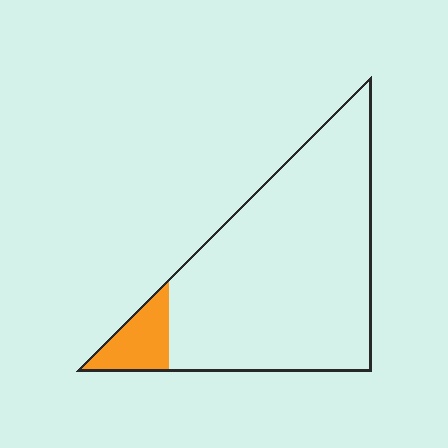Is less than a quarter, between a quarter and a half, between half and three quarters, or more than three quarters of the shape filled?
Less than a quarter.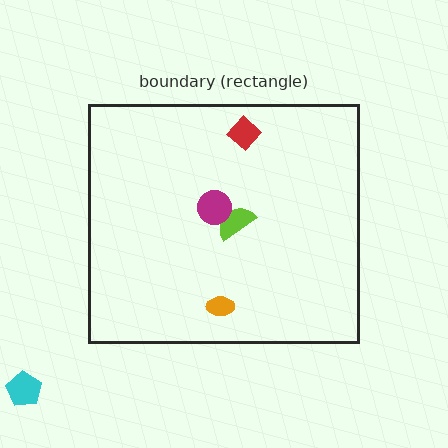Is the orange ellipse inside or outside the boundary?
Inside.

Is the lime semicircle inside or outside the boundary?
Inside.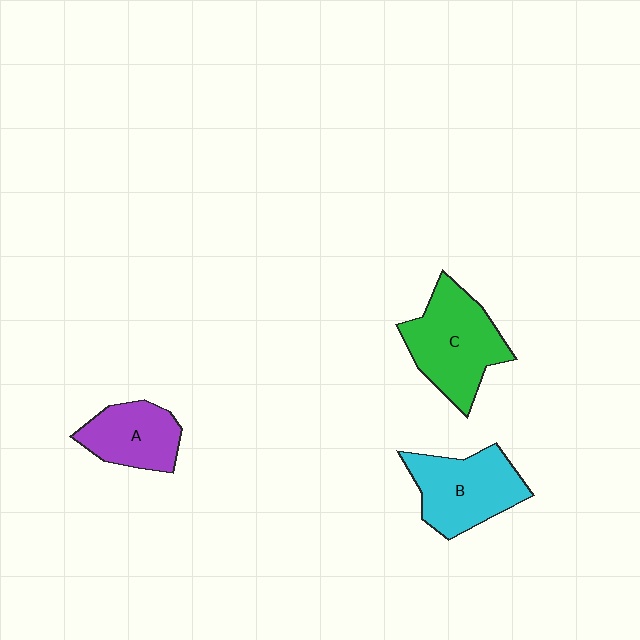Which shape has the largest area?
Shape C (green).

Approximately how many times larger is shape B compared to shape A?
Approximately 1.3 times.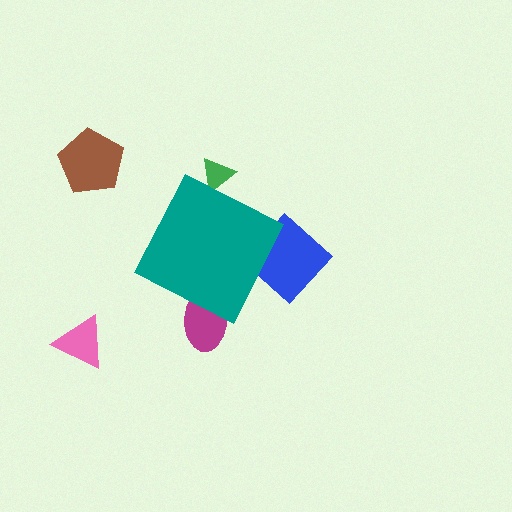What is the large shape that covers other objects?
A teal diamond.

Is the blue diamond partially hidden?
Yes, the blue diamond is partially hidden behind the teal diamond.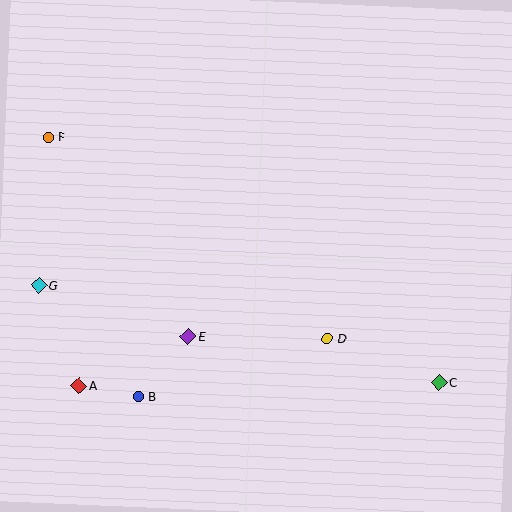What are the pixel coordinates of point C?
Point C is at (439, 383).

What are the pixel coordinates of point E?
Point E is at (188, 337).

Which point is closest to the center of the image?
Point E at (188, 337) is closest to the center.